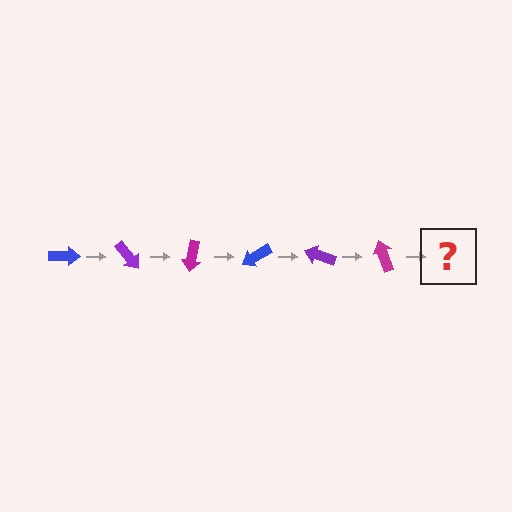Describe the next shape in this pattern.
It should be a blue arrow, rotated 300 degrees from the start.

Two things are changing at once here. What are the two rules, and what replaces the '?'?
The two rules are that it rotates 50 degrees each step and the color cycles through blue, purple, and magenta. The '?' should be a blue arrow, rotated 300 degrees from the start.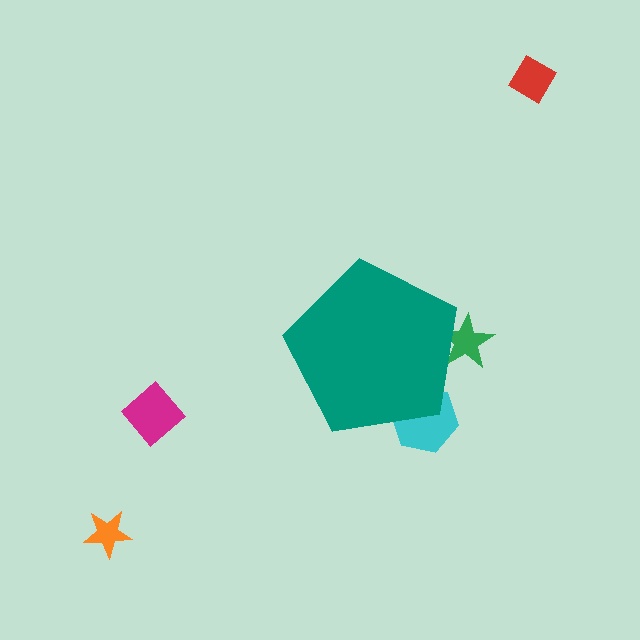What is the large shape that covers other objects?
A teal pentagon.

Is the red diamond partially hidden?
No, the red diamond is fully visible.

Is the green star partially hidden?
Yes, the green star is partially hidden behind the teal pentagon.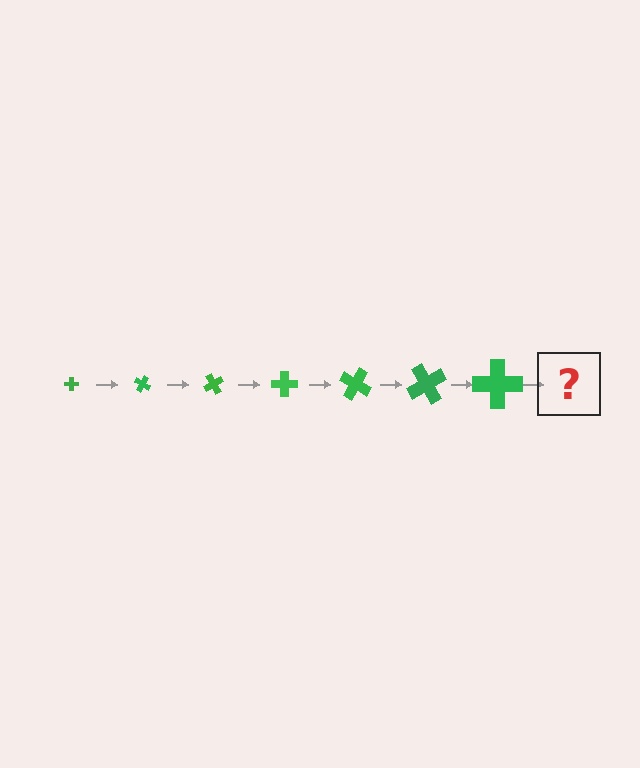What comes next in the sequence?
The next element should be a cross, larger than the previous one and rotated 210 degrees from the start.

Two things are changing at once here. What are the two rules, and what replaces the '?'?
The two rules are that the cross grows larger each step and it rotates 30 degrees each step. The '?' should be a cross, larger than the previous one and rotated 210 degrees from the start.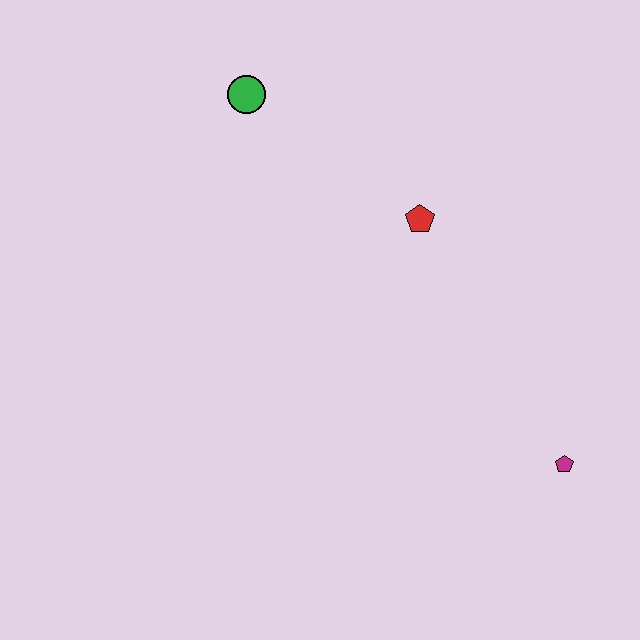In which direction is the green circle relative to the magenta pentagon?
The green circle is above the magenta pentagon.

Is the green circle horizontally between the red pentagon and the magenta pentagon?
No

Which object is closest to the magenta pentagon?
The red pentagon is closest to the magenta pentagon.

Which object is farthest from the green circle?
The magenta pentagon is farthest from the green circle.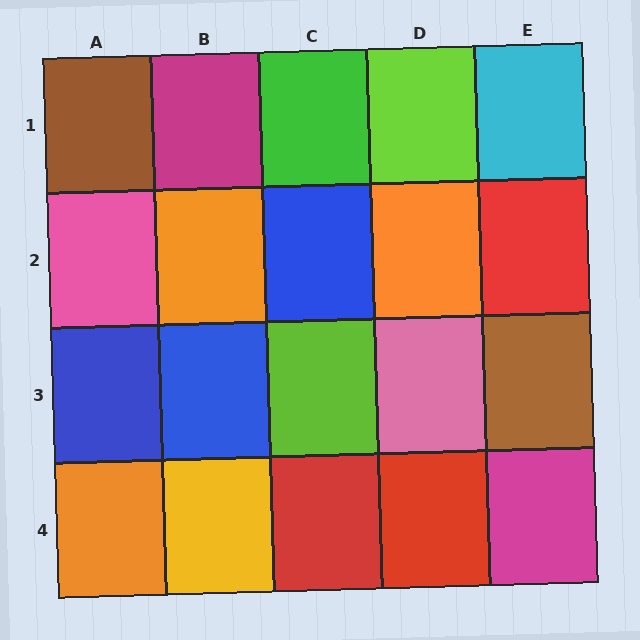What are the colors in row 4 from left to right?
Orange, yellow, red, red, magenta.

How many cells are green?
1 cell is green.